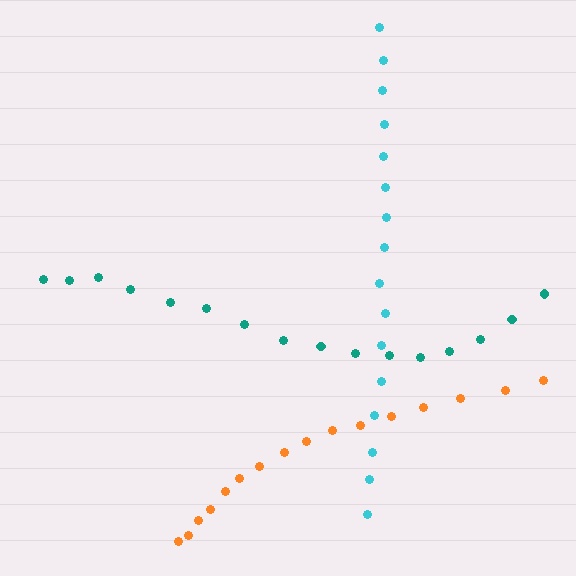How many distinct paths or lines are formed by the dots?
There are 3 distinct paths.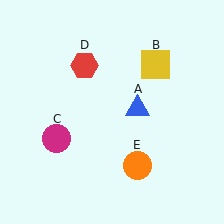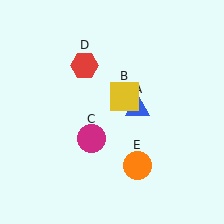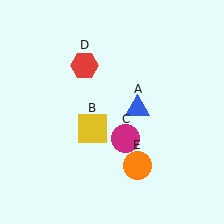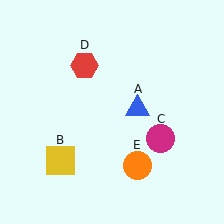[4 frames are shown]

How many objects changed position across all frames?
2 objects changed position: yellow square (object B), magenta circle (object C).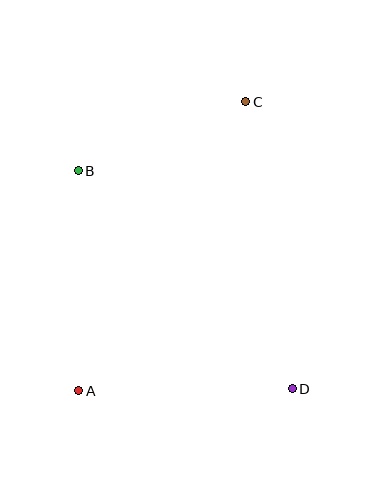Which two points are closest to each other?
Points B and C are closest to each other.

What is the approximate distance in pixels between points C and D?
The distance between C and D is approximately 291 pixels.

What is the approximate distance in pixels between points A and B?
The distance between A and B is approximately 220 pixels.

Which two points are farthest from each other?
Points A and C are farthest from each other.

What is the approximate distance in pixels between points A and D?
The distance between A and D is approximately 213 pixels.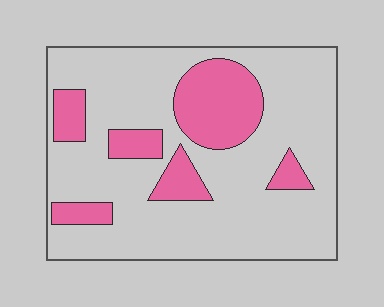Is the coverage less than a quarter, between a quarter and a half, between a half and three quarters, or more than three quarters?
Less than a quarter.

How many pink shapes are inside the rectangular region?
6.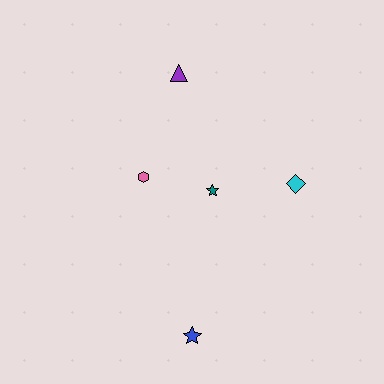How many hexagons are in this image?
There is 1 hexagon.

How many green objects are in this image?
There are no green objects.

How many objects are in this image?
There are 5 objects.